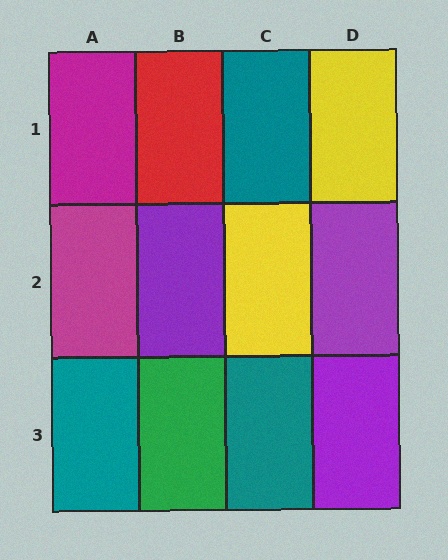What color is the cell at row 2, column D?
Purple.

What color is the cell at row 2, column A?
Magenta.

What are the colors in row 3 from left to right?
Teal, green, teal, purple.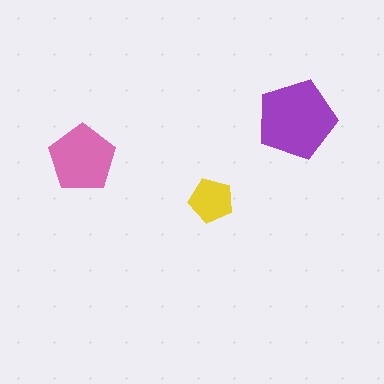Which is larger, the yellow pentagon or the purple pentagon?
The purple one.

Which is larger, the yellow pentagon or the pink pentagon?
The pink one.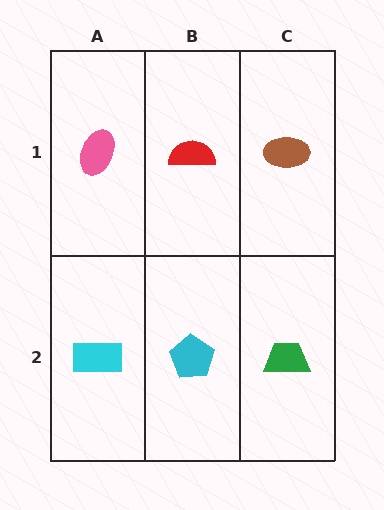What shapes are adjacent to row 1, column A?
A cyan rectangle (row 2, column A), a red semicircle (row 1, column B).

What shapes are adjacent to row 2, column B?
A red semicircle (row 1, column B), a cyan rectangle (row 2, column A), a green trapezoid (row 2, column C).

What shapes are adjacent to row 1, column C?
A green trapezoid (row 2, column C), a red semicircle (row 1, column B).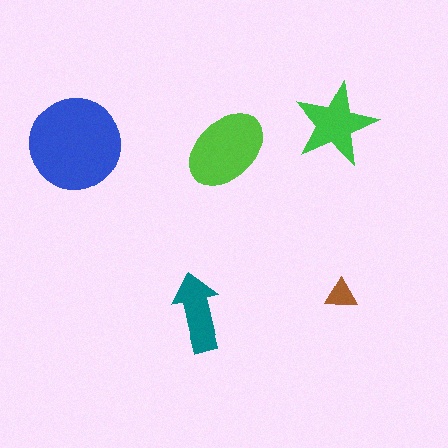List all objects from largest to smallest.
The blue circle, the lime ellipse, the green star, the teal arrow, the brown triangle.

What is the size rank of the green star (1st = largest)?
3rd.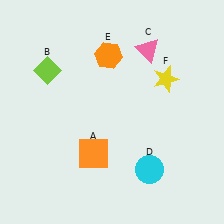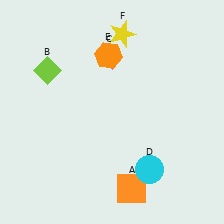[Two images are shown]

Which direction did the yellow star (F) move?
The yellow star (F) moved up.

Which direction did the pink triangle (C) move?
The pink triangle (C) moved left.